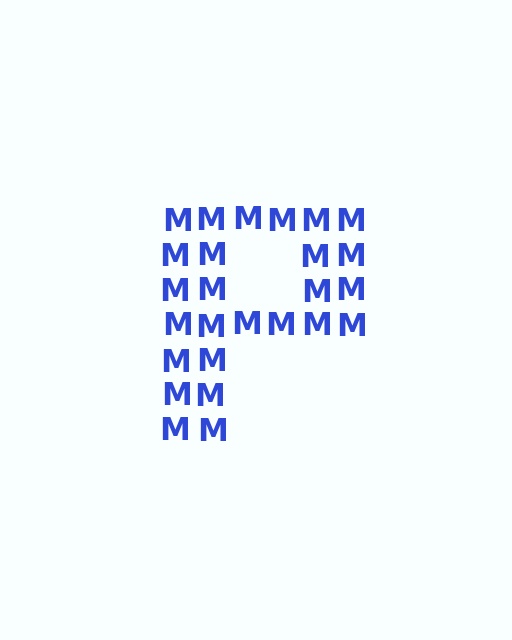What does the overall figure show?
The overall figure shows the letter P.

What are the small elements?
The small elements are letter M's.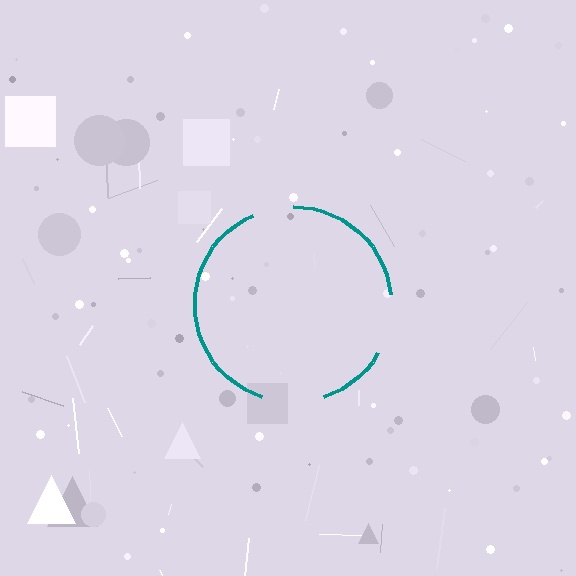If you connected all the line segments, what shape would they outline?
They would outline a circle.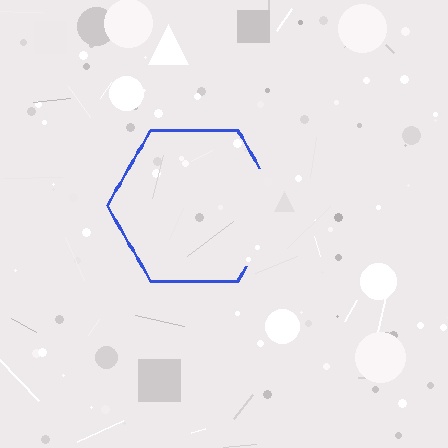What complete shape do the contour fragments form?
The contour fragments form a hexagon.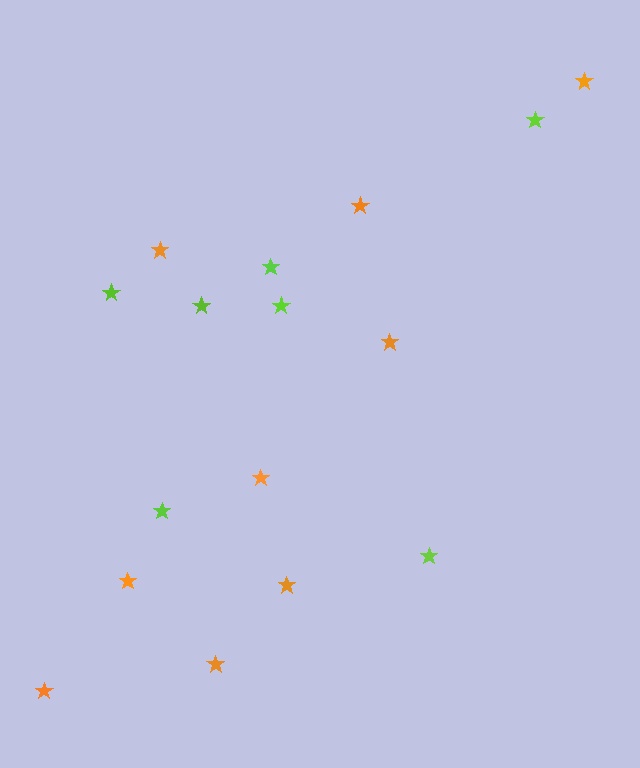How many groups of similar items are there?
There are 2 groups: one group of orange stars (9) and one group of lime stars (7).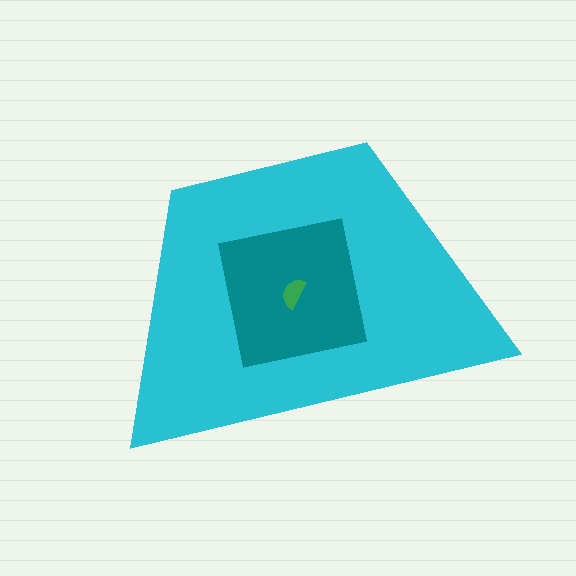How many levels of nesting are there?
3.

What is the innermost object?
The green semicircle.